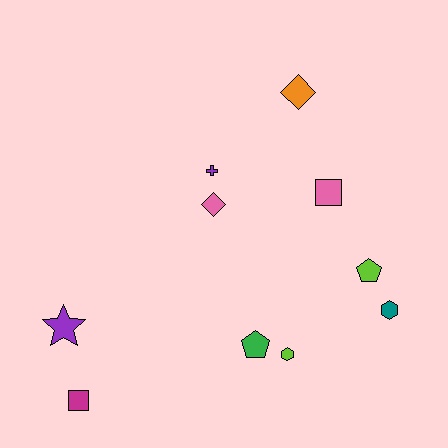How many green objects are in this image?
There is 1 green object.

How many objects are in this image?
There are 10 objects.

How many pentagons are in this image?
There are 2 pentagons.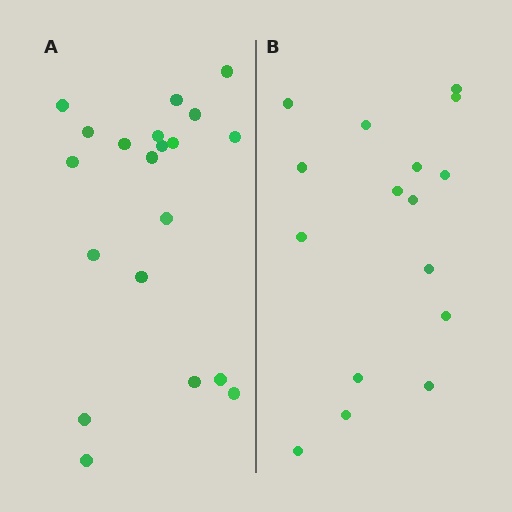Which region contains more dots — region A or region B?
Region A (the left region) has more dots.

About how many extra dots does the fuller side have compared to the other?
Region A has about 4 more dots than region B.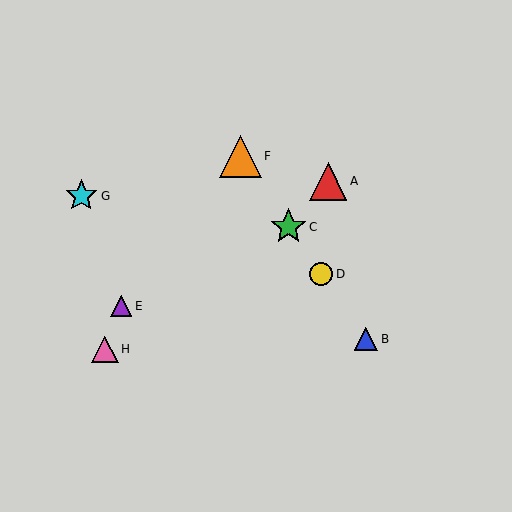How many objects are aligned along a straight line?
4 objects (B, C, D, F) are aligned along a straight line.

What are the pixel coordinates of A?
Object A is at (328, 181).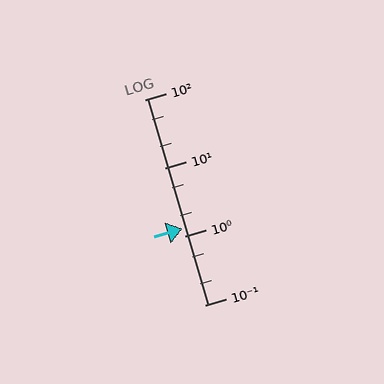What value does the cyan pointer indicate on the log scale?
The pointer indicates approximately 1.3.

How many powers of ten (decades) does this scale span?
The scale spans 3 decades, from 0.1 to 100.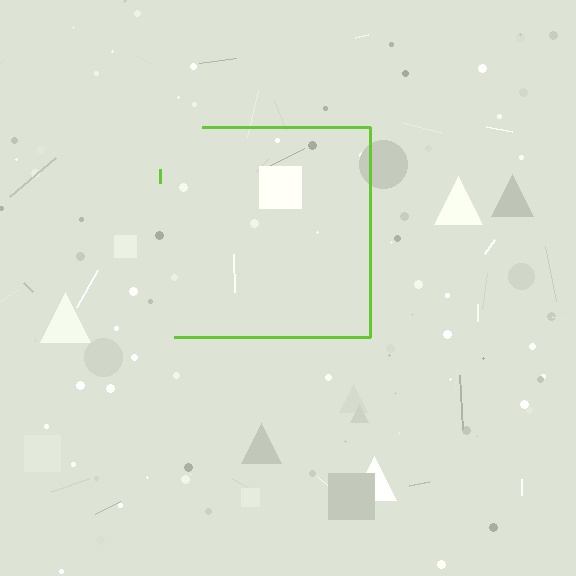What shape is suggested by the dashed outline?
The dashed outline suggests a square.